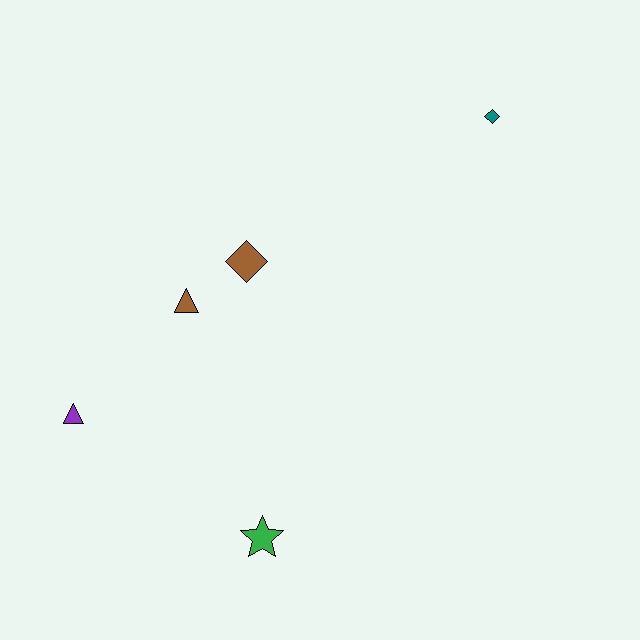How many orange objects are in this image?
There are no orange objects.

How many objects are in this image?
There are 5 objects.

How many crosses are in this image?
There are no crosses.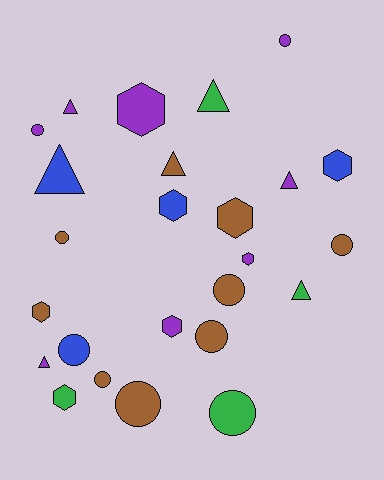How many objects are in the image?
There are 25 objects.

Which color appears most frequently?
Brown, with 9 objects.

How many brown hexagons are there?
There are 2 brown hexagons.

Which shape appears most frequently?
Circle, with 10 objects.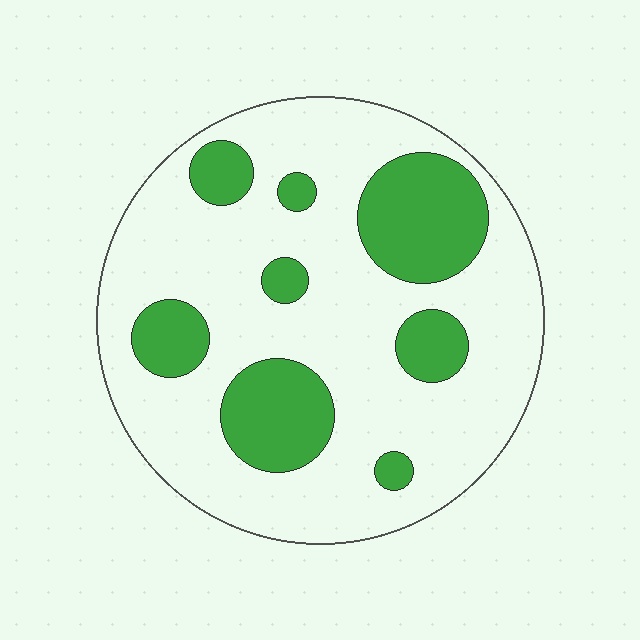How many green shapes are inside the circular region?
8.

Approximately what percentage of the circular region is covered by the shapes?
Approximately 25%.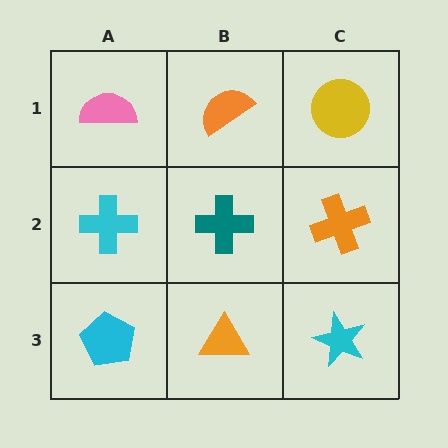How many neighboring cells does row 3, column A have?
2.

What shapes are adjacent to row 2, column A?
A pink semicircle (row 1, column A), a cyan pentagon (row 3, column A), a teal cross (row 2, column B).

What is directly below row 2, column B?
An orange triangle.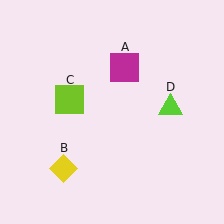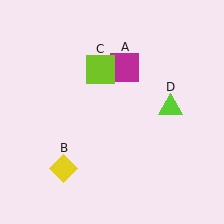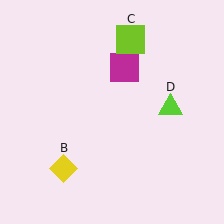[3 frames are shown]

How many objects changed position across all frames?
1 object changed position: lime square (object C).